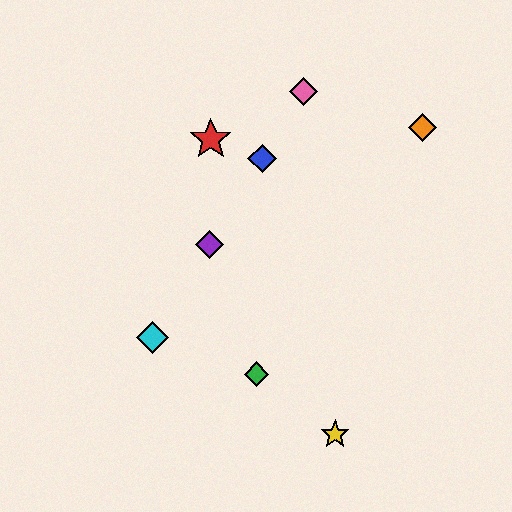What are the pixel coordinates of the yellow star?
The yellow star is at (335, 434).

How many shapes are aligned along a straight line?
4 shapes (the blue diamond, the purple diamond, the cyan diamond, the pink diamond) are aligned along a straight line.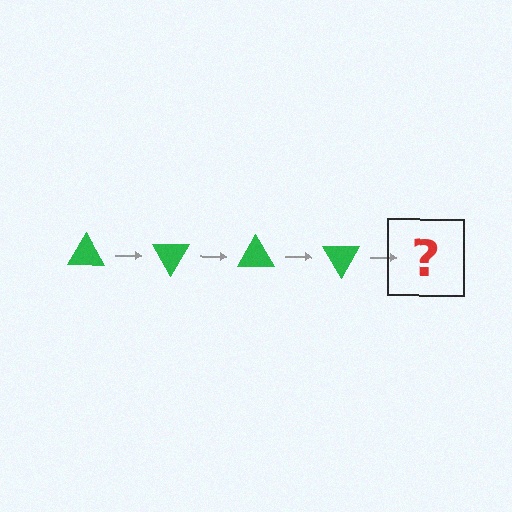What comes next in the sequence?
The next element should be a green triangle rotated 240 degrees.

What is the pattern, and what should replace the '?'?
The pattern is that the triangle rotates 60 degrees each step. The '?' should be a green triangle rotated 240 degrees.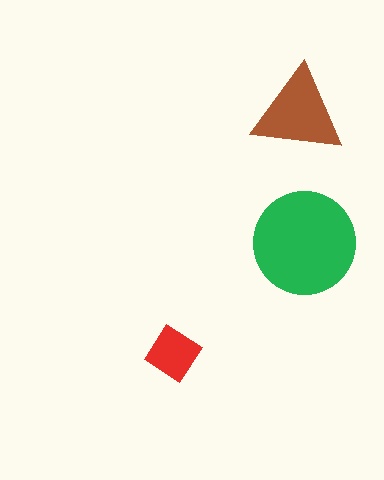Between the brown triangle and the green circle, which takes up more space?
The green circle.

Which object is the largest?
The green circle.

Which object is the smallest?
The red diamond.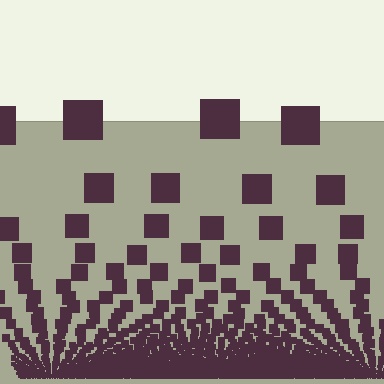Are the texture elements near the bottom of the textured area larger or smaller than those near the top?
Smaller. The gradient is inverted — elements near the bottom are smaller and denser.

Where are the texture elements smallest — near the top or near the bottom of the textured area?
Near the bottom.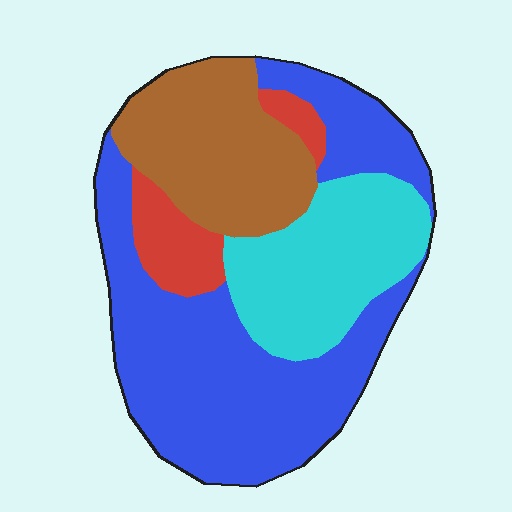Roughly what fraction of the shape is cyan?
Cyan takes up about one fifth (1/5) of the shape.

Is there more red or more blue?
Blue.